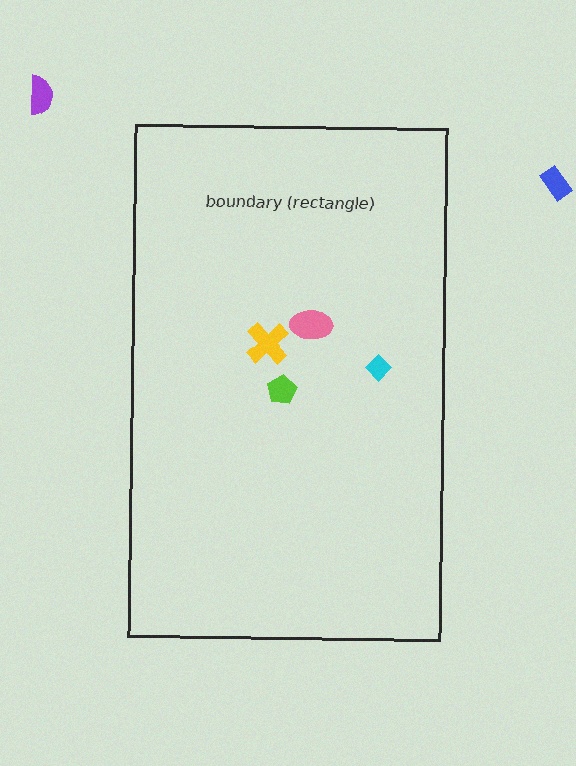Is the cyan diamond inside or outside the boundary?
Inside.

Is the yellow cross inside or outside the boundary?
Inside.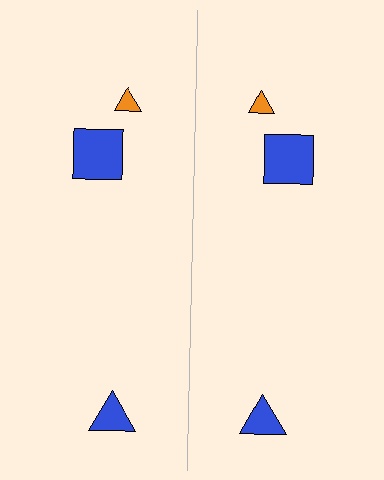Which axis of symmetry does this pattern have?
The pattern has a vertical axis of symmetry running through the center of the image.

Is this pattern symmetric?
Yes, this pattern has bilateral (reflection) symmetry.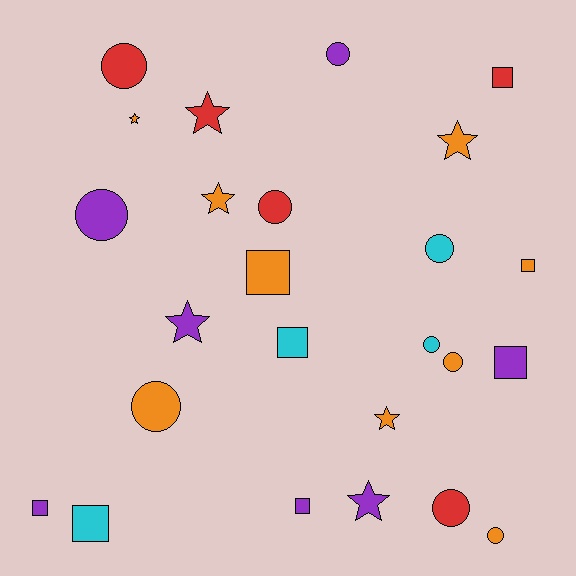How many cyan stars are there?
There are no cyan stars.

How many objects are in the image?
There are 25 objects.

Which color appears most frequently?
Orange, with 9 objects.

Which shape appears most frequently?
Circle, with 10 objects.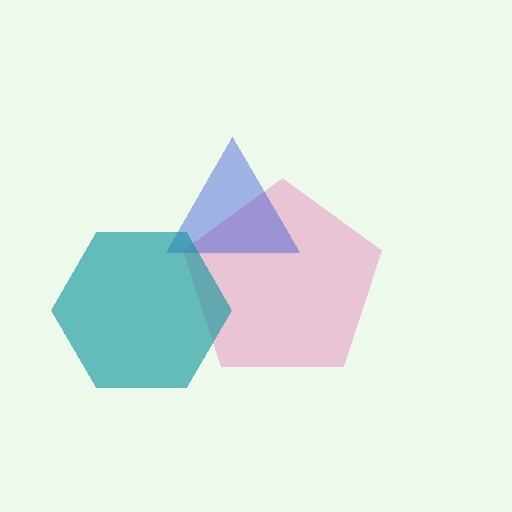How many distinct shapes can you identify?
There are 3 distinct shapes: a pink pentagon, a blue triangle, a teal hexagon.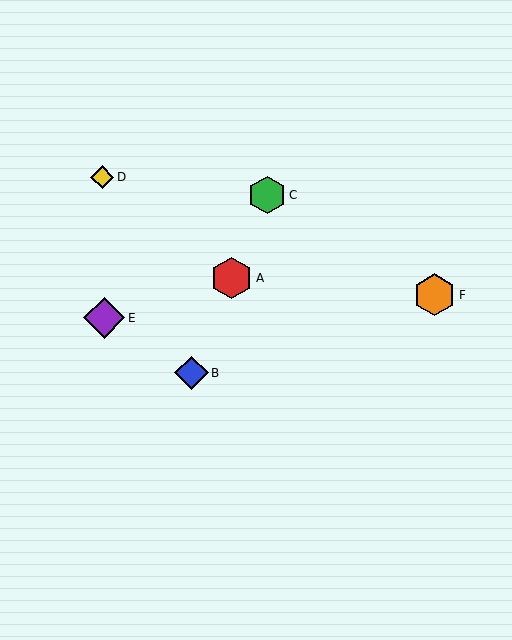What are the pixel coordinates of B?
Object B is at (191, 373).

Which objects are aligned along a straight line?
Objects A, B, C are aligned along a straight line.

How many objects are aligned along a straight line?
3 objects (A, B, C) are aligned along a straight line.